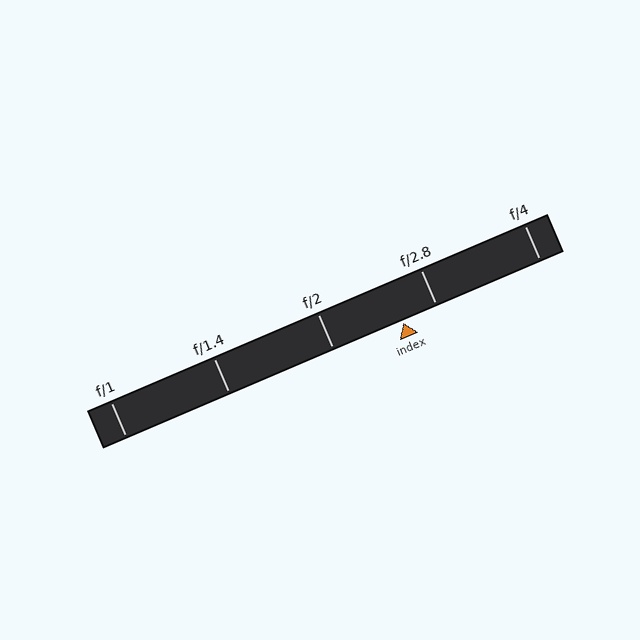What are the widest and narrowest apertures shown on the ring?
The widest aperture shown is f/1 and the narrowest is f/4.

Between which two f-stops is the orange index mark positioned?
The index mark is between f/2 and f/2.8.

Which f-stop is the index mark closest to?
The index mark is closest to f/2.8.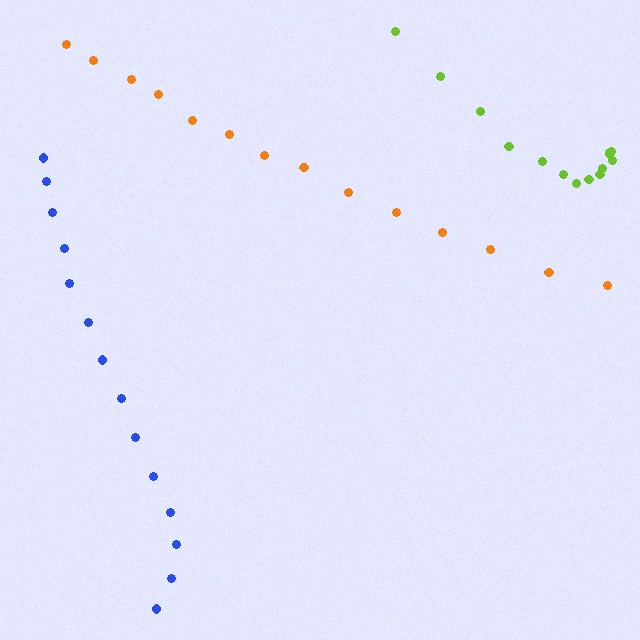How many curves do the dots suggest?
There are 3 distinct paths.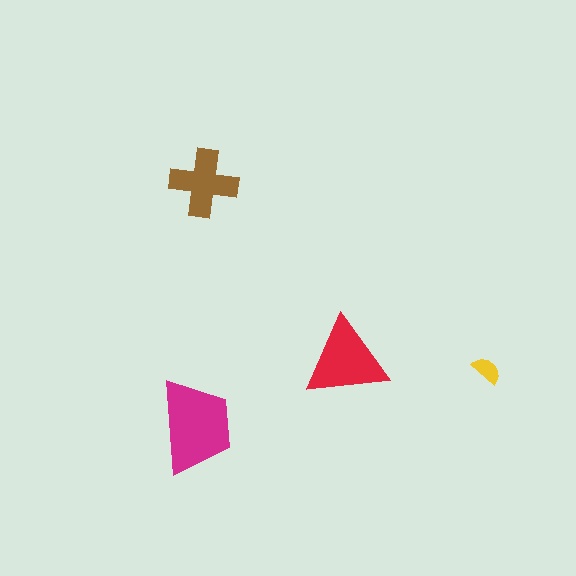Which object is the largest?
The magenta trapezoid.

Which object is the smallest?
The yellow semicircle.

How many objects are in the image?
There are 4 objects in the image.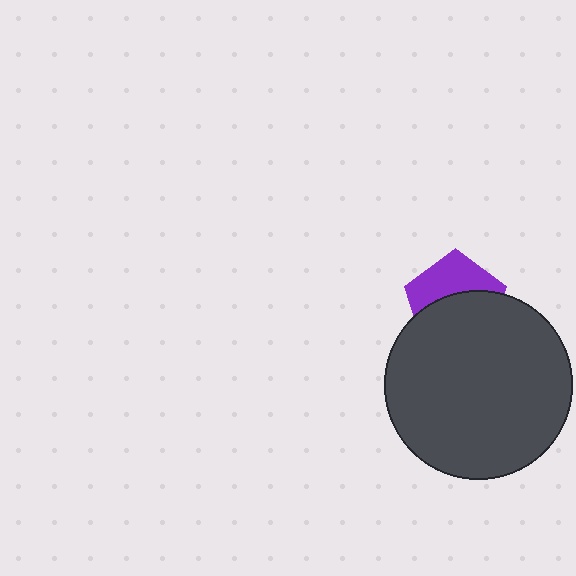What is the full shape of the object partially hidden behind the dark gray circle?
The partially hidden object is a purple pentagon.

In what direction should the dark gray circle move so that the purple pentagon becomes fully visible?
The dark gray circle should move down. That is the shortest direction to clear the overlap and leave the purple pentagon fully visible.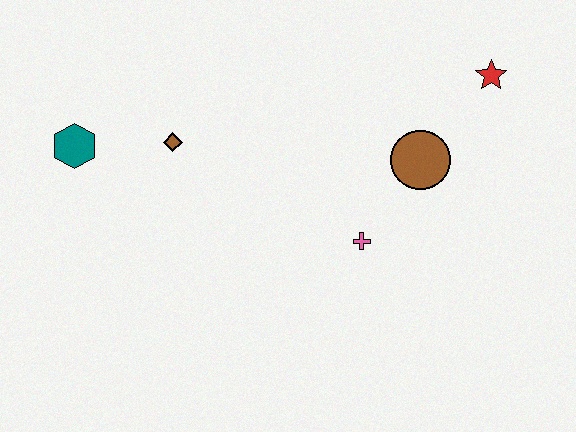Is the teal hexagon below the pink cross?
No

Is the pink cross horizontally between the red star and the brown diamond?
Yes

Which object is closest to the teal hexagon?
The brown diamond is closest to the teal hexagon.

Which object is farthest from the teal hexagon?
The red star is farthest from the teal hexagon.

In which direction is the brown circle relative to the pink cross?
The brown circle is above the pink cross.